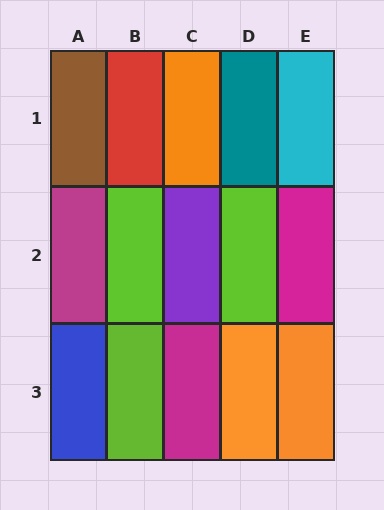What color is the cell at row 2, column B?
Lime.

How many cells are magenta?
3 cells are magenta.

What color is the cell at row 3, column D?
Orange.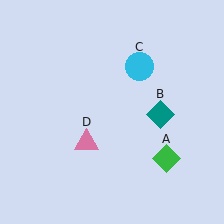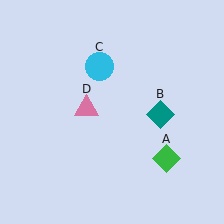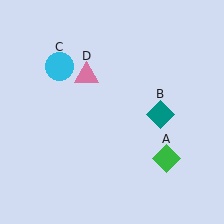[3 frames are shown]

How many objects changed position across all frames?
2 objects changed position: cyan circle (object C), pink triangle (object D).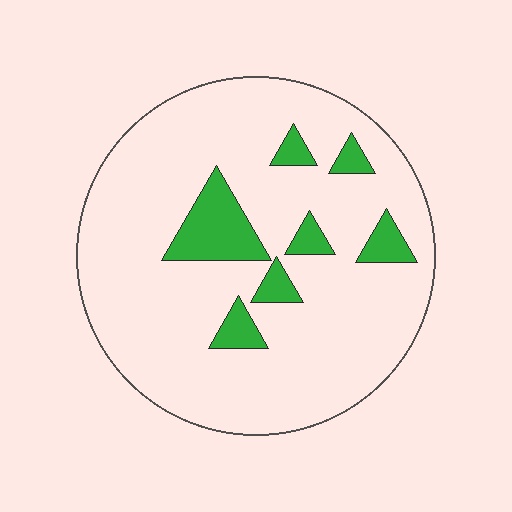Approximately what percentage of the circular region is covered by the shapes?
Approximately 15%.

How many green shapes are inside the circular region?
7.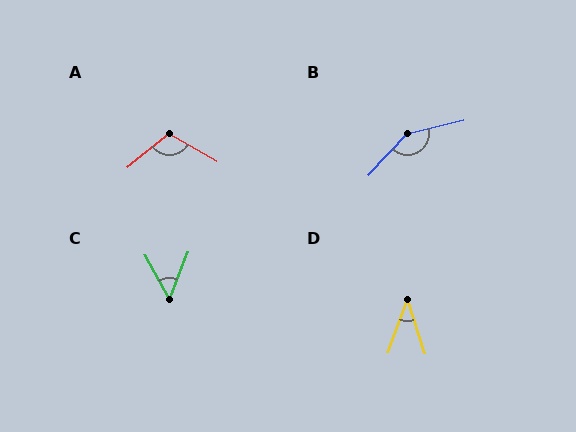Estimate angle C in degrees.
Approximately 50 degrees.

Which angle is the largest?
B, at approximately 147 degrees.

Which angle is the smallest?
D, at approximately 37 degrees.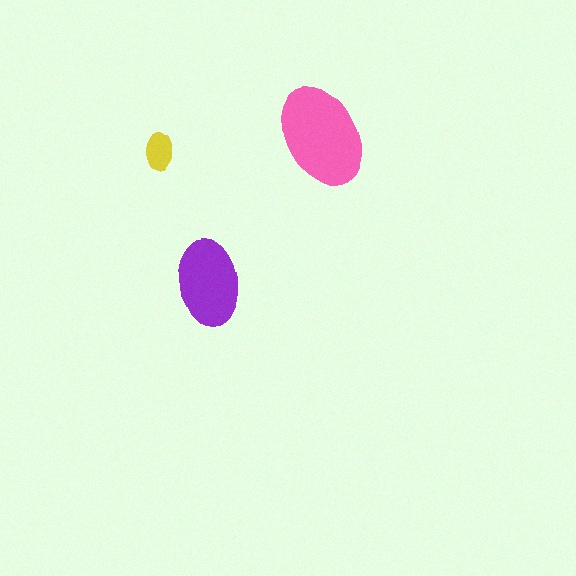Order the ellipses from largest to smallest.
the pink one, the purple one, the yellow one.